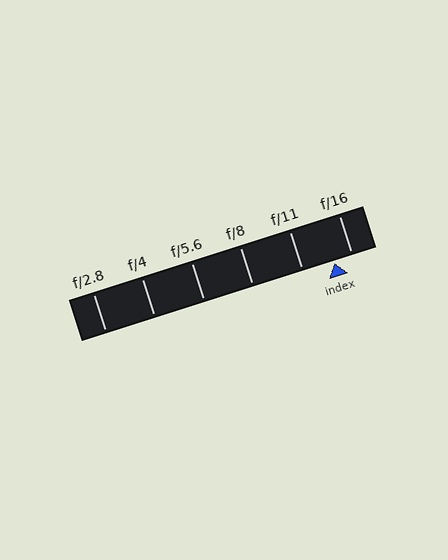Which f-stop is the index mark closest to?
The index mark is closest to f/16.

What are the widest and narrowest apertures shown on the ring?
The widest aperture shown is f/2.8 and the narrowest is f/16.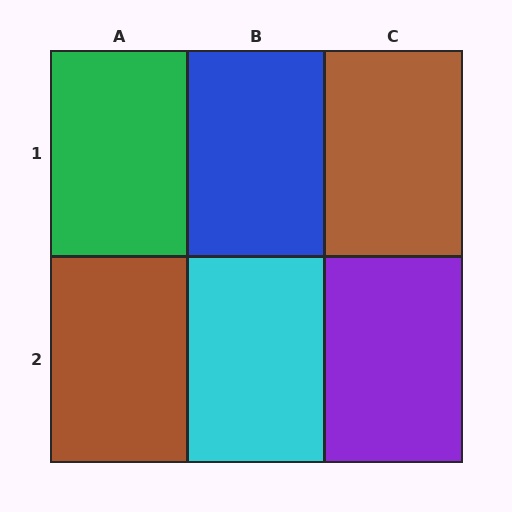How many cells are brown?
2 cells are brown.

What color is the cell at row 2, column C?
Purple.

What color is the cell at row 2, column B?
Cyan.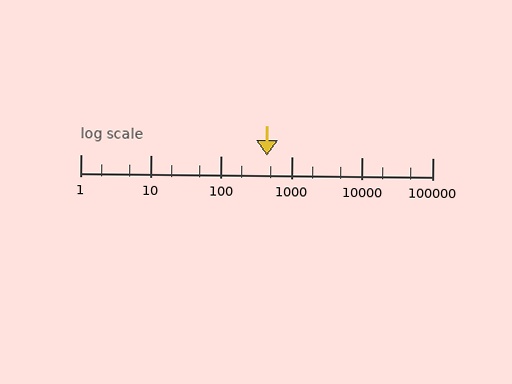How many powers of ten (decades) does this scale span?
The scale spans 5 decades, from 1 to 100000.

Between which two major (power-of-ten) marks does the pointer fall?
The pointer is between 100 and 1000.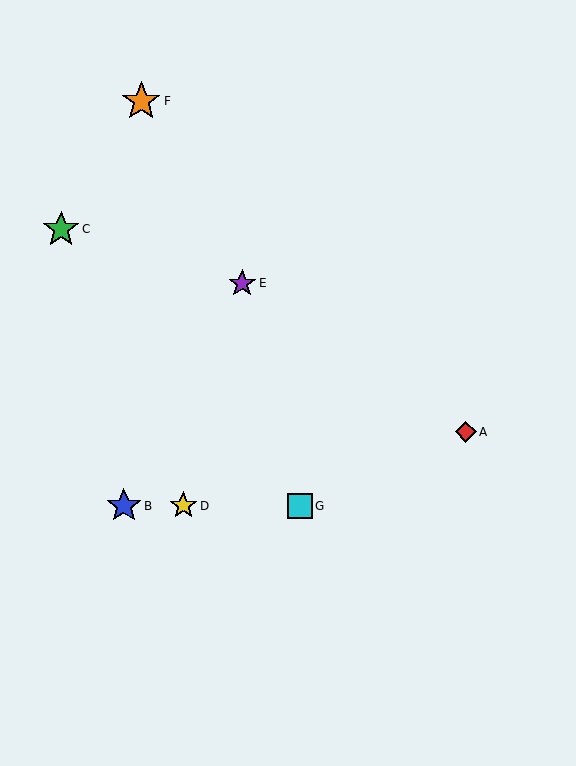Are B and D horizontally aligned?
Yes, both are at y≈506.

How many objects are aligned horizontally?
3 objects (B, D, G) are aligned horizontally.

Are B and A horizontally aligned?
No, B is at y≈506 and A is at y≈432.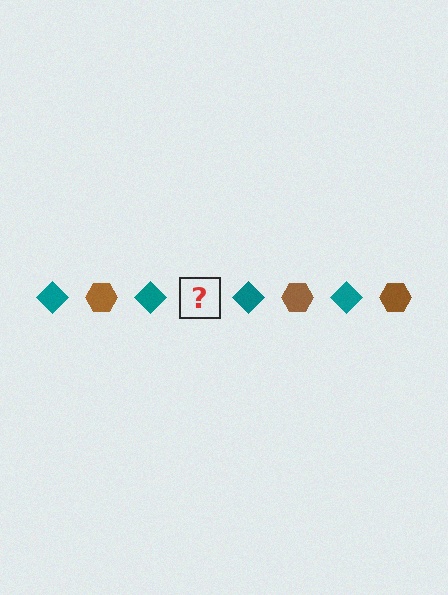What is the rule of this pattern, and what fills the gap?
The rule is that the pattern alternates between teal diamond and brown hexagon. The gap should be filled with a brown hexagon.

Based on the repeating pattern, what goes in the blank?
The blank should be a brown hexagon.